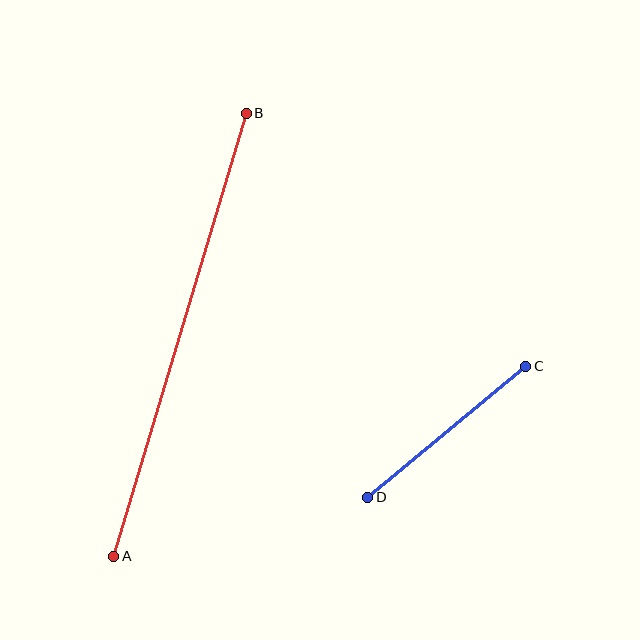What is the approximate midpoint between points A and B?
The midpoint is at approximately (180, 335) pixels.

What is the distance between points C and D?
The distance is approximately 205 pixels.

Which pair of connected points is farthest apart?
Points A and B are farthest apart.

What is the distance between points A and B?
The distance is approximately 463 pixels.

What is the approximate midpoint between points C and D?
The midpoint is at approximately (447, 432) pixels.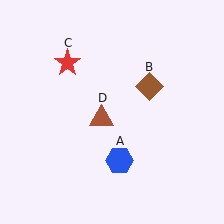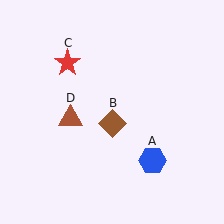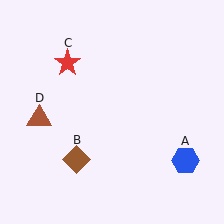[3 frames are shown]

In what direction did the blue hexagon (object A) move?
The blue hexagon (object A) moved right.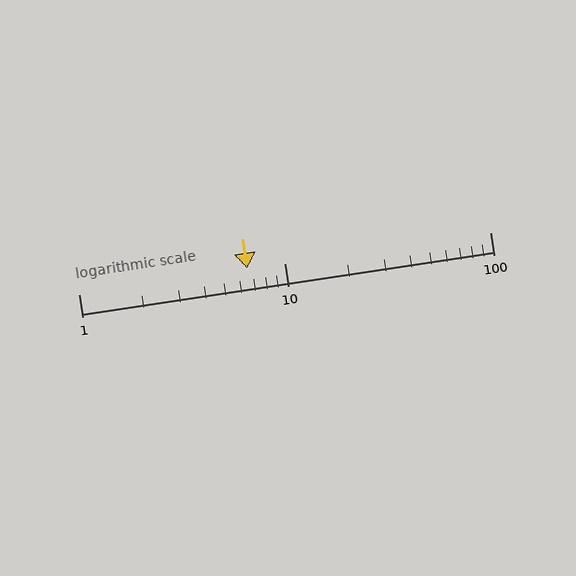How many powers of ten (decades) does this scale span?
The scale spans 2 decades, from 1 to 100.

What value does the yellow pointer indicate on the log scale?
The pointer indicates approximately 6.6.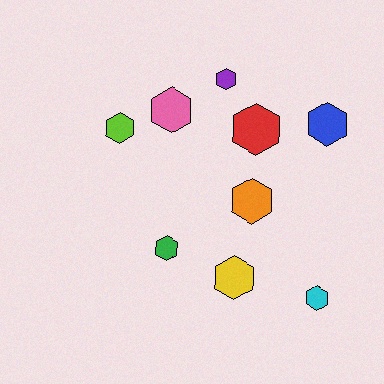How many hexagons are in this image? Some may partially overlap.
There are 9 hexagons.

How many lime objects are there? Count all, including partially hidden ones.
There is 1 lime object.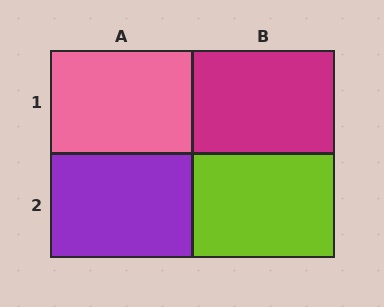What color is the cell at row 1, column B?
Magenta.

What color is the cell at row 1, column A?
Pink.